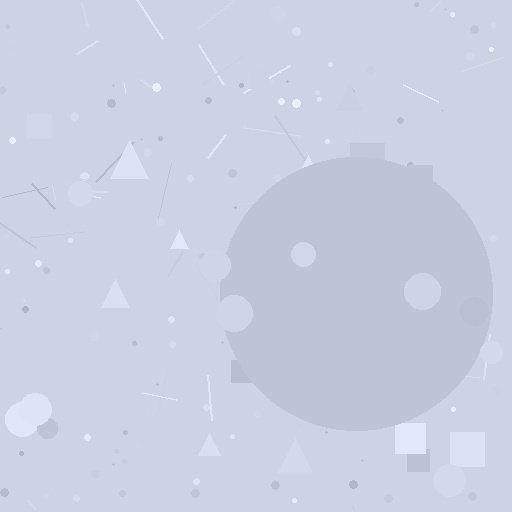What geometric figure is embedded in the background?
A circle is embedded in the background.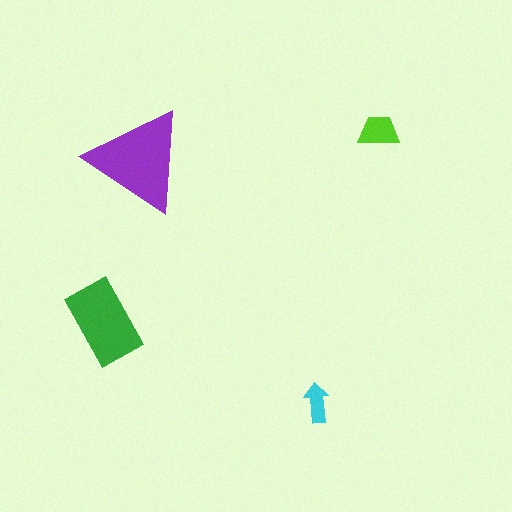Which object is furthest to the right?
The lime trapezoid is rightmost.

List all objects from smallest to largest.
The cyan arrow, the lime trapezoid, the green rectangle, the purple triangle.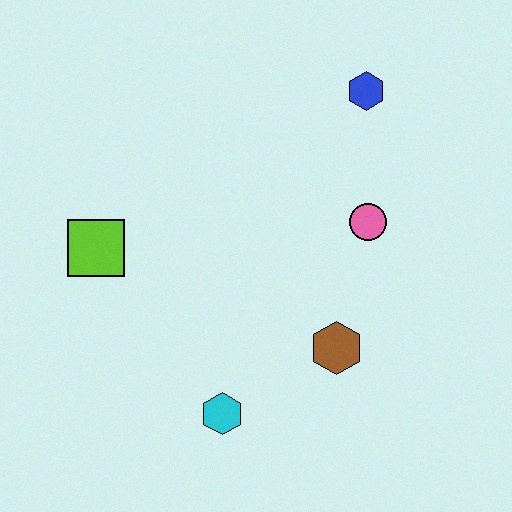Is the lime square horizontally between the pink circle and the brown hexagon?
No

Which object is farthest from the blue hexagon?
The cyan hexagon is farthest from the blue hexagon.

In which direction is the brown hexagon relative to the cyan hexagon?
The brown hexagon is to the right of the cyan hexagon.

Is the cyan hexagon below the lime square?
Yes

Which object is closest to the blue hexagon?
The pink circle is closest to the blue hexagon.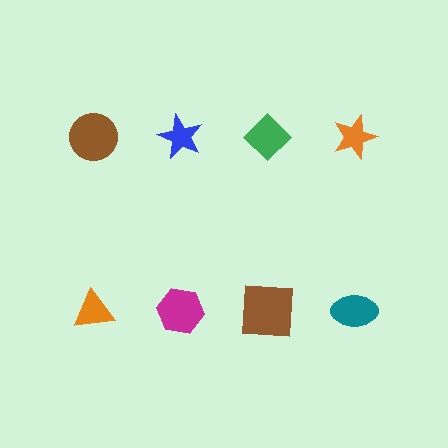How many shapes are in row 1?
4 shapes.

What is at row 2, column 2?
A magenta hexagon.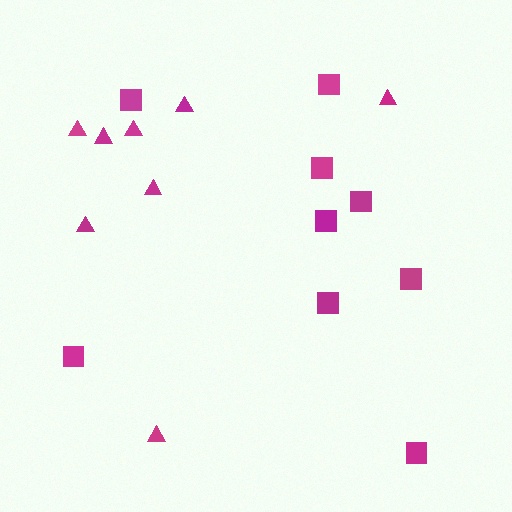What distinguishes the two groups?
There are 2 groups: one group of squares (9) and one group of triangles (8).